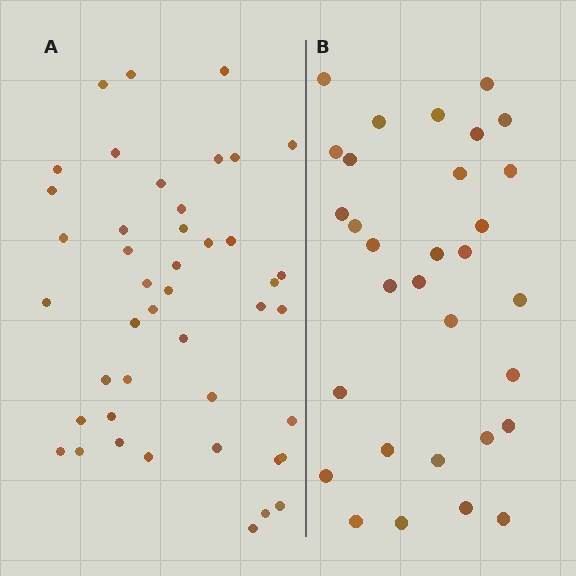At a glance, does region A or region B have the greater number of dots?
Region A (the left region) has more dots.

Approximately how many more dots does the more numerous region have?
Region A has approximately 15 more dots than region B.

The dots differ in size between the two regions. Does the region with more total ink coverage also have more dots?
No. Region B has more total ink coverage because its dots are larger, but region A actually contains more individual dots. Total area can be misleading — the number of items is what matters here.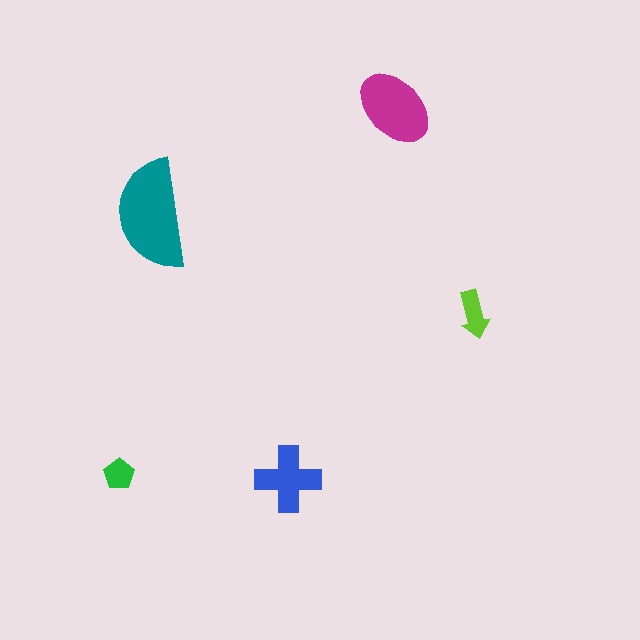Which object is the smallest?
The green pentagon.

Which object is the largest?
The teal semicircle.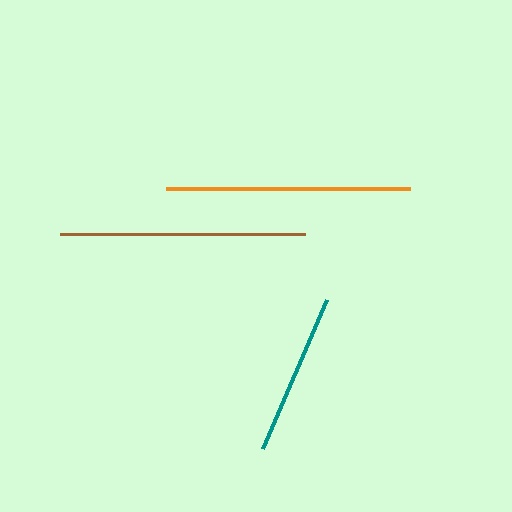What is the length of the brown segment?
The brown segment is approximately 246 pixels long.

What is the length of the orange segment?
The orange segment is approximately 244 pixels long.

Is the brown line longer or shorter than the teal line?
The brown line is longer than the teal line.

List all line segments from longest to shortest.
From longest to shortest: brown, orange, teal.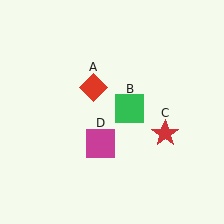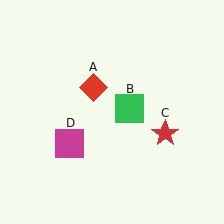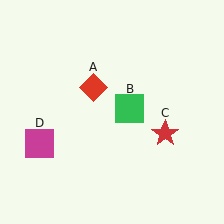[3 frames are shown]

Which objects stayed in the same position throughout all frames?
Red diamond (object A) and green square (object B) and red star (object C) remained stationary.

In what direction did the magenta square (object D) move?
The magenta square (object D) moved left.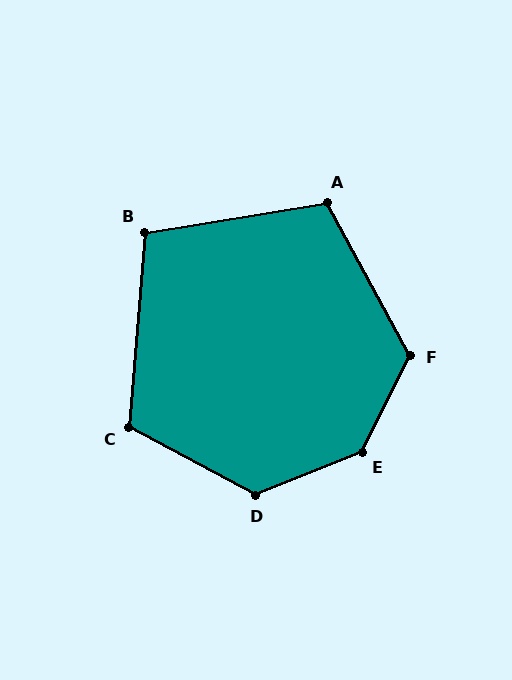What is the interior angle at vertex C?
Approximately 113 degrees (obtuse).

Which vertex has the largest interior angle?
E, at approximately 138 degrees.